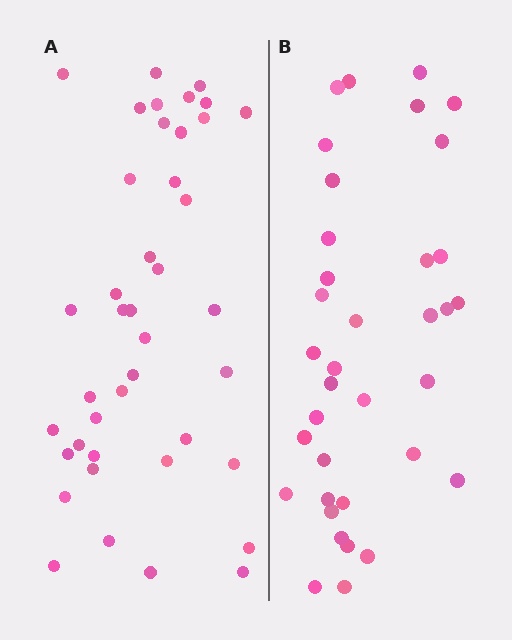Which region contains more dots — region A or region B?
Region A (the left region) has more dots.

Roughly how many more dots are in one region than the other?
Region A has about 5 more dots than region B.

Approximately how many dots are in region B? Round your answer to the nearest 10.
About 40 dots. (The exact count is 36, which rounds to 40.)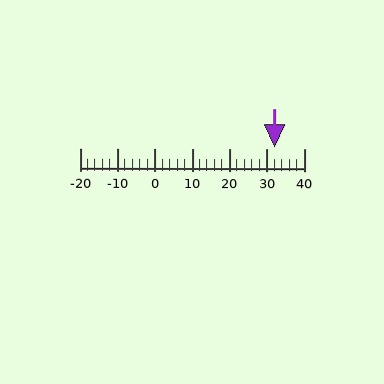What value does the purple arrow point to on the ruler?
The purple arrow points to approximately 32.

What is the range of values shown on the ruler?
The ruler shows values from -20 to 40.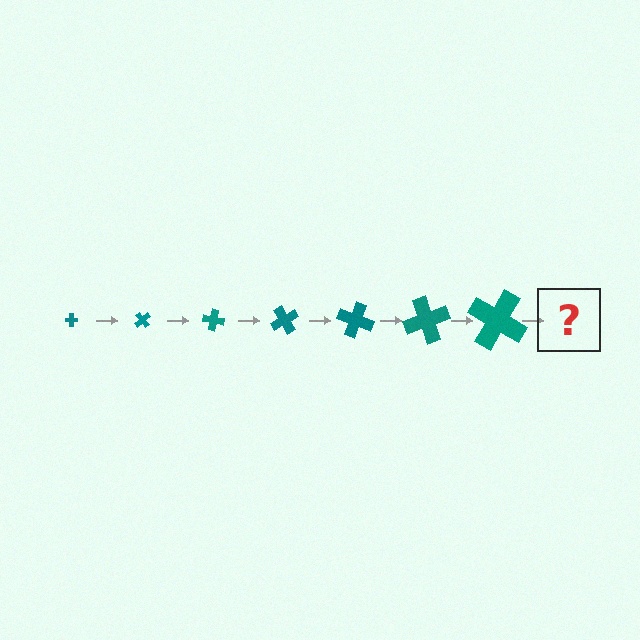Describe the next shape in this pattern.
It should be a cross, larger than the previous one and rotated 350 degrees from the start.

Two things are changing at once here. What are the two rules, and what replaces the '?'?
The two rules are that the cross grows larger each step and it rotates 50 degrees each step. The '?' should be a cross, larger than the previous one and rotated 350 degrees from the start.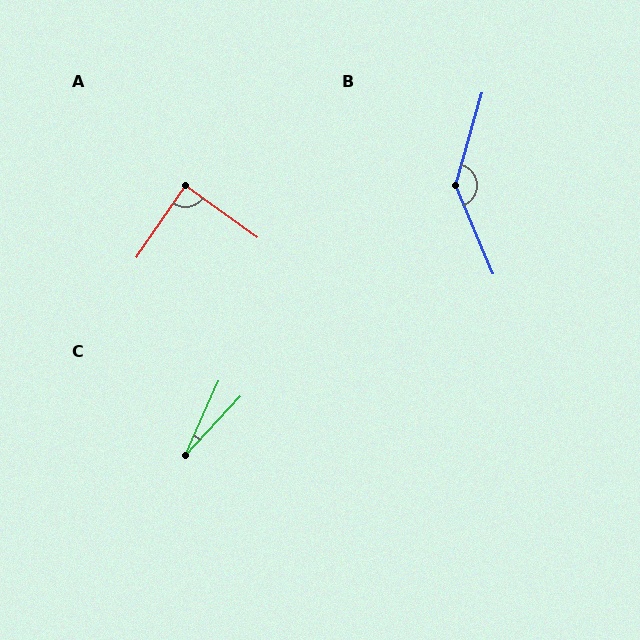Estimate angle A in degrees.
Approximately 89 degrees.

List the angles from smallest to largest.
C (19°), A (89°), B (141°).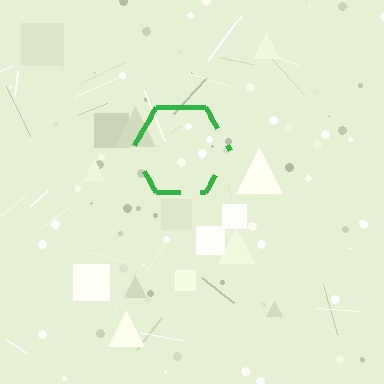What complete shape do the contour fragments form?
The contour fragments form a hexagon.